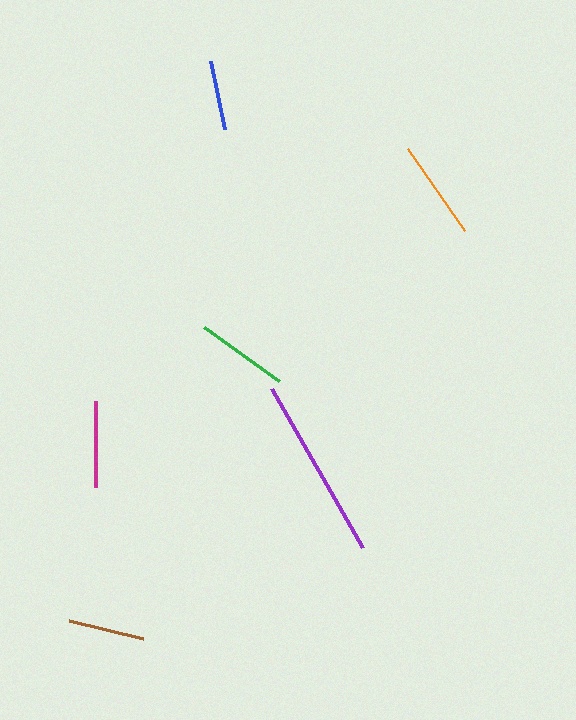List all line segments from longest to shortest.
From longest to shortest: purple, orange, green, magenta, brown, blue.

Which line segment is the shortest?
The blue line is the shortest at approximately 69 pixels.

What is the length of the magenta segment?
The magenta segment is approximately 85 pixels long.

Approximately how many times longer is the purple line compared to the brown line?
The purple line is approximately 2.4 times the length of the brown line.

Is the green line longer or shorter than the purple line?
The purple line is longer than the green line.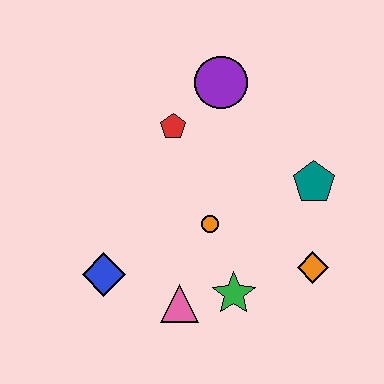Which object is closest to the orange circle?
The green star is closest to the orange circle.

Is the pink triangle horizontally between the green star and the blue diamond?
Yes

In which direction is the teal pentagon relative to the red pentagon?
The teal pentagon is to the right of the red pentagon.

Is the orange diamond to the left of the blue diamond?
No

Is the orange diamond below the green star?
No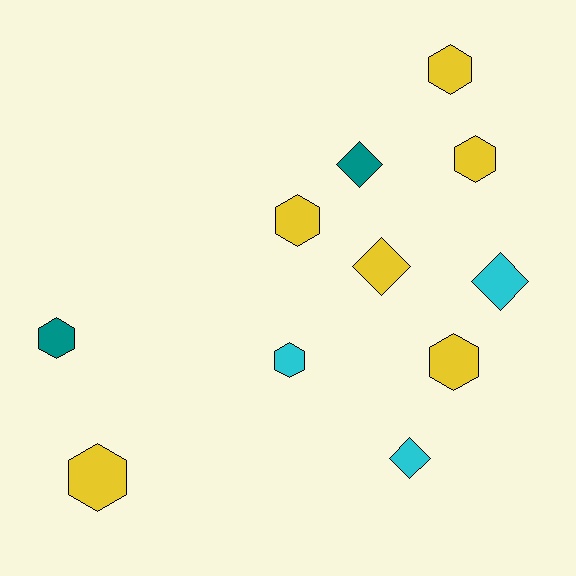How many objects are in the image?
There are 11 objects.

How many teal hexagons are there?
There is 1 teal hexagon.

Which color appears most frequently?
Yellow, with 6 objects.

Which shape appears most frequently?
Hexagon, with 7 objects.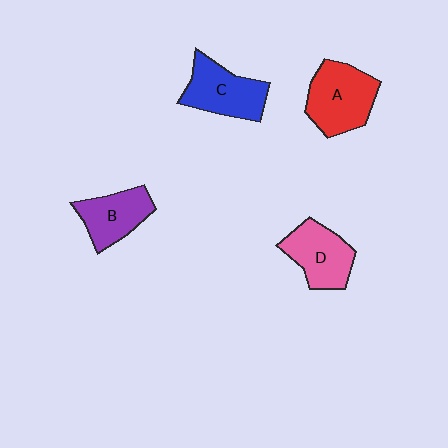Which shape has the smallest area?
Shape B (purple).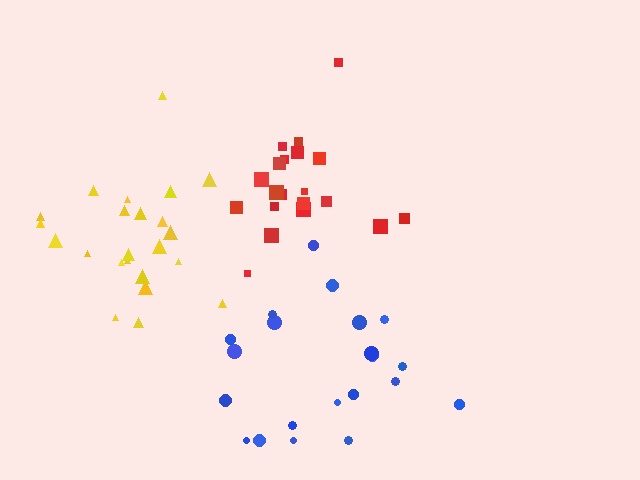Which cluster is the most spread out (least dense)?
Blue.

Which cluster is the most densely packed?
Red.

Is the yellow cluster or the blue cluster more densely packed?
Yellow.